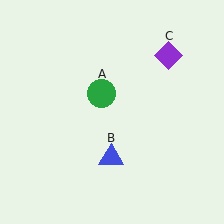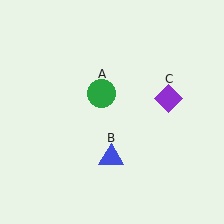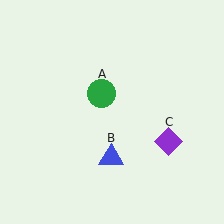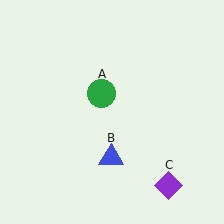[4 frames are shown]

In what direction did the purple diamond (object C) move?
The purple diamond (object C) moved down.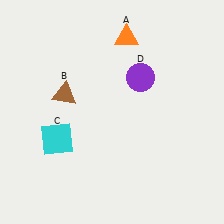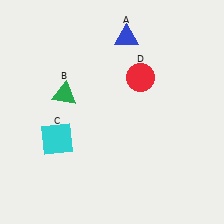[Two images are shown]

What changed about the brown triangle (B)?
In Image 1, B is brown. In Image 2, it changed to green.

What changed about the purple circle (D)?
In Image 1, D is purple. In Image 2, it changed to red.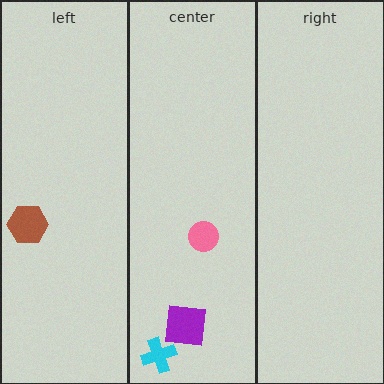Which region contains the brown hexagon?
The left region.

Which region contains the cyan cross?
The center region.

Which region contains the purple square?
The center region.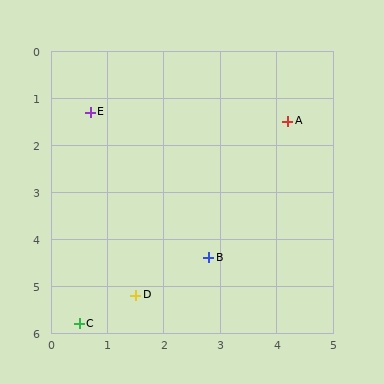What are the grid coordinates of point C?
Point C is at approximately (0.5, 5.8).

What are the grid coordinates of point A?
Point A is at approximately (4.2, 1.5).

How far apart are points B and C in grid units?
Points B and C are about 2.7 grid units apart.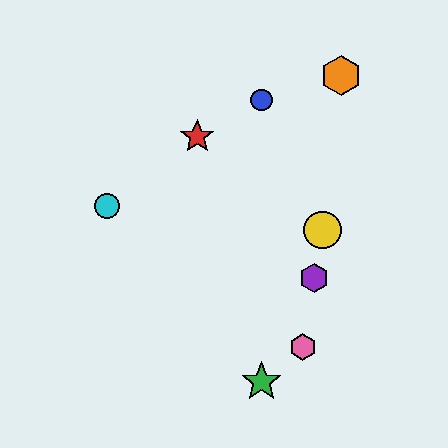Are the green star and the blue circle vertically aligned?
Yes, both are at x≈262.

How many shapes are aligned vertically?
2 shapes (the blue circle, the green star) are aligned vertically.